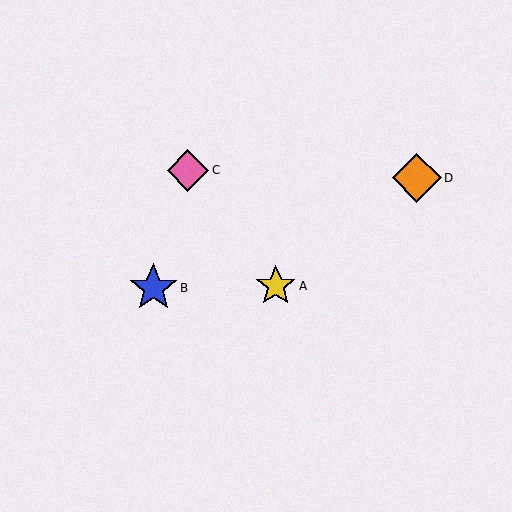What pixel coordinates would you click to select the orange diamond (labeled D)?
Click at (417, 178) to select the orange diamond D.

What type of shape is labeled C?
Shape C is a pink diamond.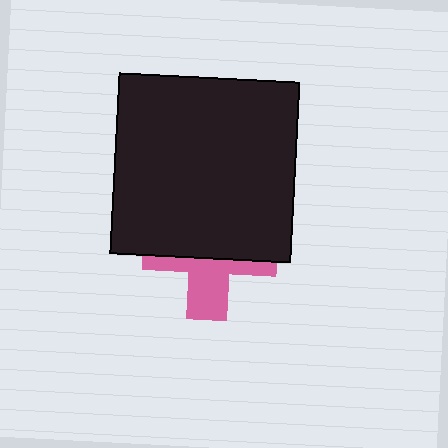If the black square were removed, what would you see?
You would see the complete pink cross.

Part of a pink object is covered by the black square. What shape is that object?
It is a cross.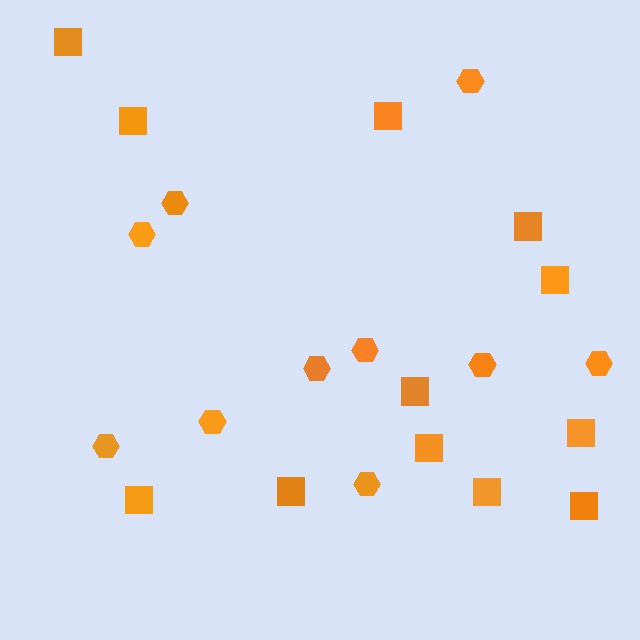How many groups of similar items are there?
There are 2 groups: one group of squares (12) and one group of hexagons (10).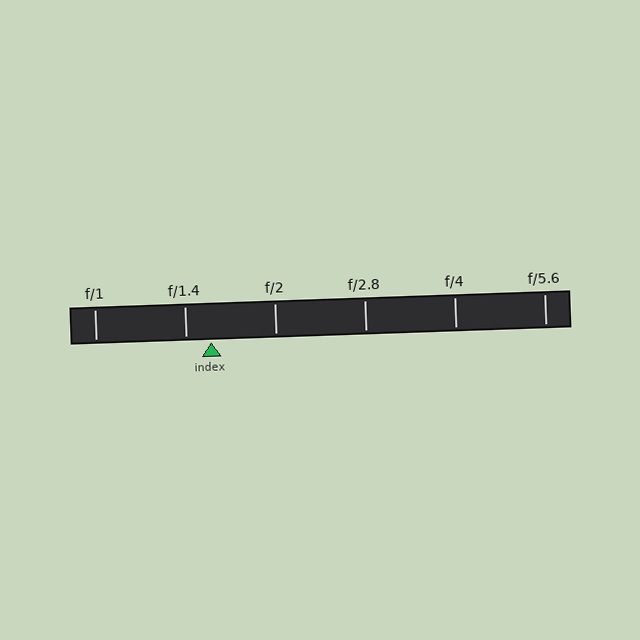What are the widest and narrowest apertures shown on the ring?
The widest aperture shown is f/1 and the narrowest is f/5.6.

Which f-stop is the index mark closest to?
The index mark is closest to f/1.4.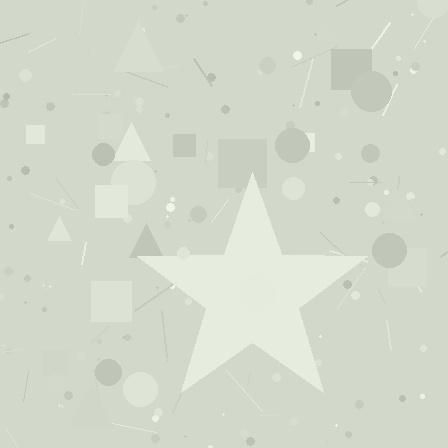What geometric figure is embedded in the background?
A star is embedded in the background.